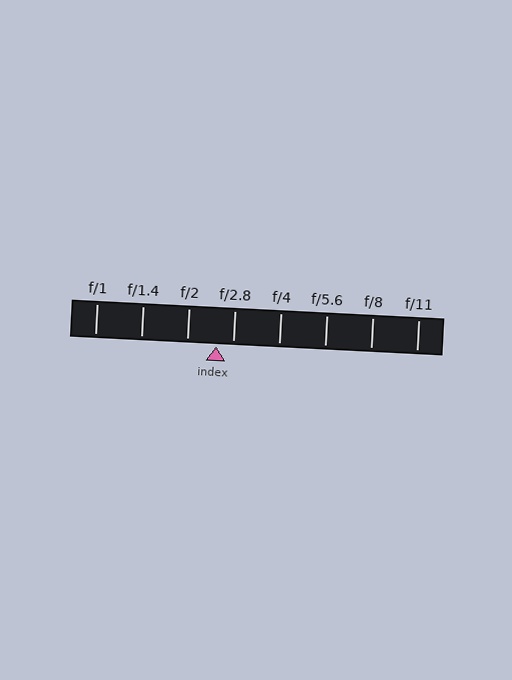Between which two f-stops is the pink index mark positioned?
The index mark is between f/2 and f/2.8.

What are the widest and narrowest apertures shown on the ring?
The widest aperture shown is f/1 and the narrowest is f/11.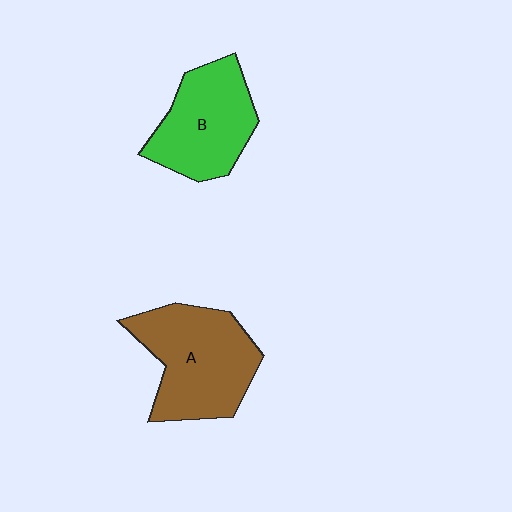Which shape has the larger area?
Shape A (brown).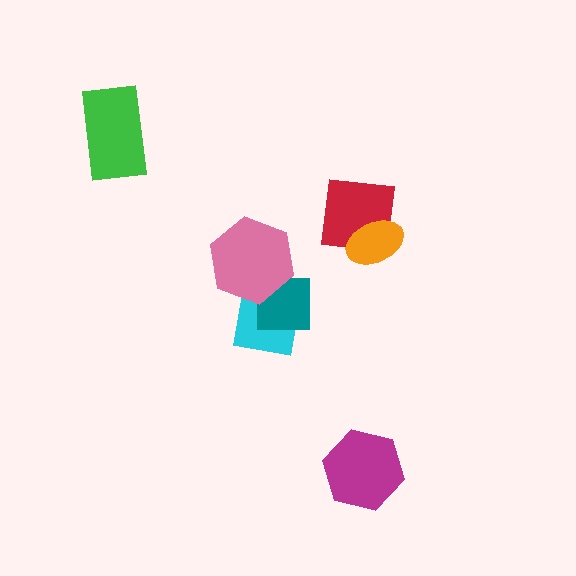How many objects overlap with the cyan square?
2 objects overlap with the cyan square.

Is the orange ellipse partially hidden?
No, no other shape covers it.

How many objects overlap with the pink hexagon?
2 objects overlap with the pink hexagon.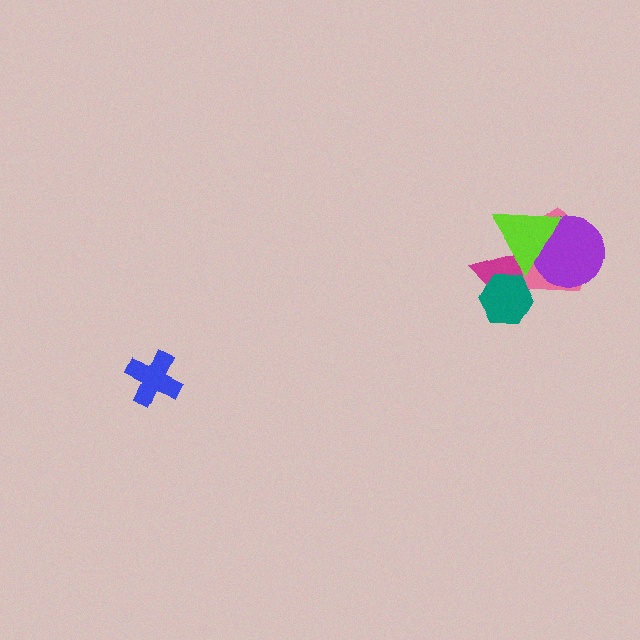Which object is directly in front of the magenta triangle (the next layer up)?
The pink pentagon is directly in front of the magenta triangle.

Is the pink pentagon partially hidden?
Yes, it is partially covered by another shape.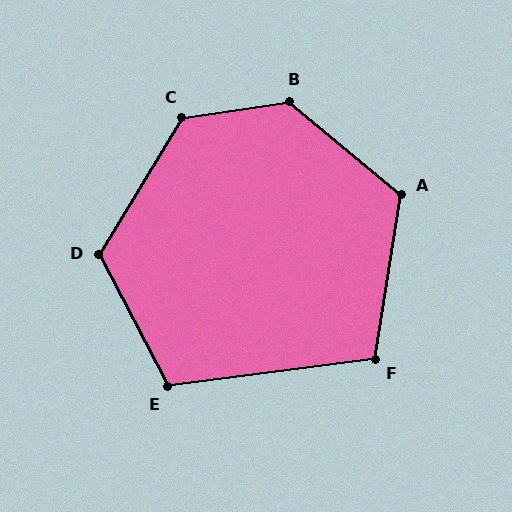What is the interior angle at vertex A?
Approximately 121 degrees (obtuse).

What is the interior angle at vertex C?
Approximately 129 degrees (obtuse).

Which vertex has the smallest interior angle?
F, at approximately 106 degrees.